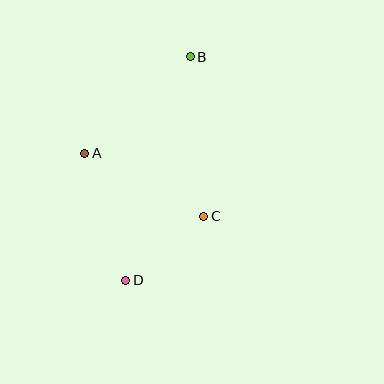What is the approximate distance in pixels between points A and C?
The distance between A and C is approximately 135 pixels.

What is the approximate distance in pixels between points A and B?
The distance between A and B is approximately 143 pixels.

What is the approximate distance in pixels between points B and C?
The distance between B and C is approximately 160 pixels.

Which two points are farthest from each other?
Points B and D are farthest from each other.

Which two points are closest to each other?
Points C and D are closest to each other.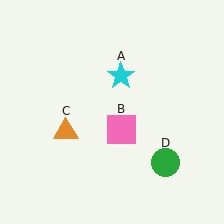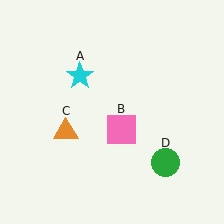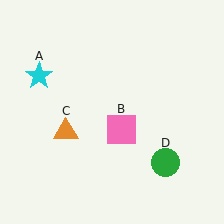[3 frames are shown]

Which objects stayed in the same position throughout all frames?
Pink square (object B) and orange triangle (object C) and green circle (object D) remained stationary.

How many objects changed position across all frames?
1 object changed position: cyan star (object A).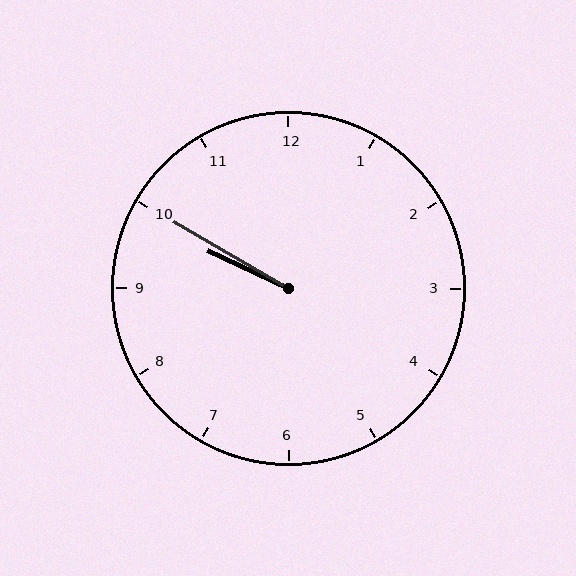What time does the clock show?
9:50.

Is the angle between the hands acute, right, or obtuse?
It is acute.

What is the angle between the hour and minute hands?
Approximately 5 degrees.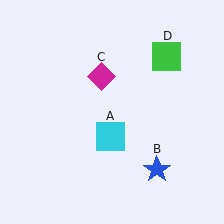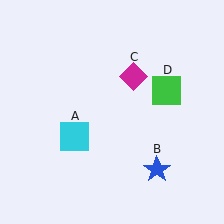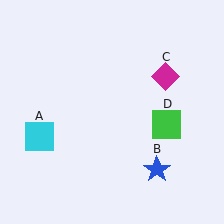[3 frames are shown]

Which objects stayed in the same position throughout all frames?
Blue star (object B) remained stationary.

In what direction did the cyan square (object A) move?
The cyan square (object A) moved left.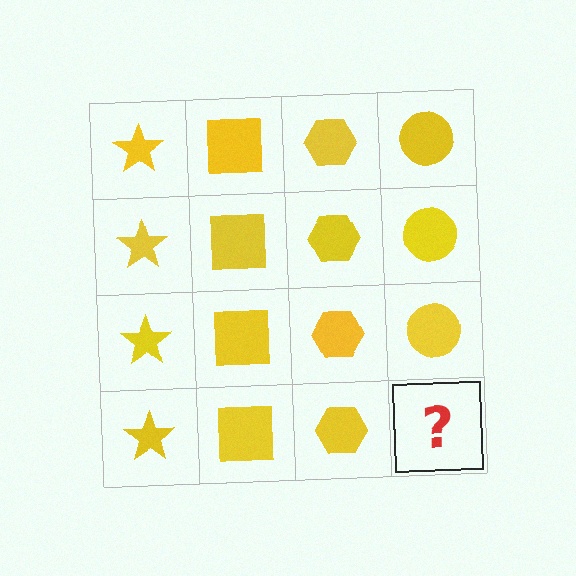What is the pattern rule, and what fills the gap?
The rule is that each column has a consistent shape. The gap should be filled with a yellow circle.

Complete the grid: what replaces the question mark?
The question mark should be replaced with a yellow circle.